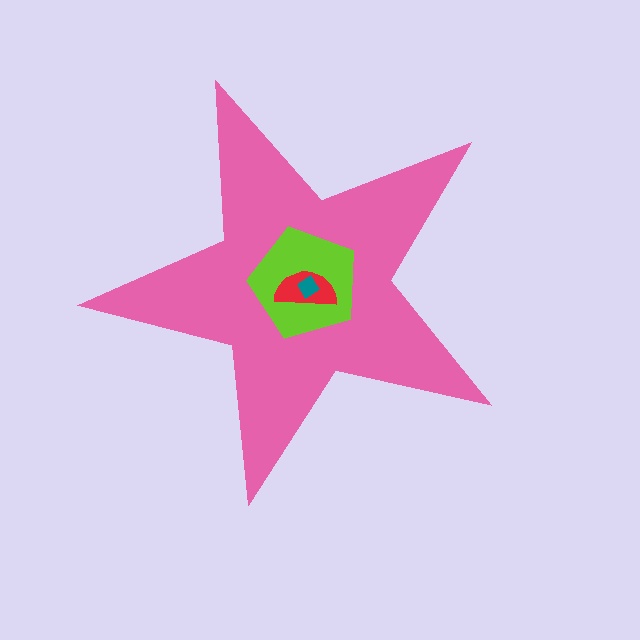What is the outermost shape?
The pink star.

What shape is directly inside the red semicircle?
The teal diamond.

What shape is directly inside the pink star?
The lime pentagon.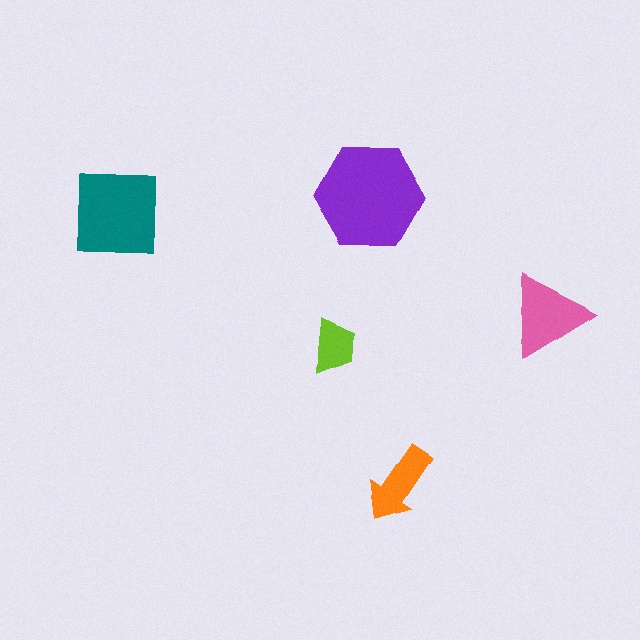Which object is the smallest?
The lime trapezoid.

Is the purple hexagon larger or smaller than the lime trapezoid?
Larger.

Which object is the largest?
The purple hexagon.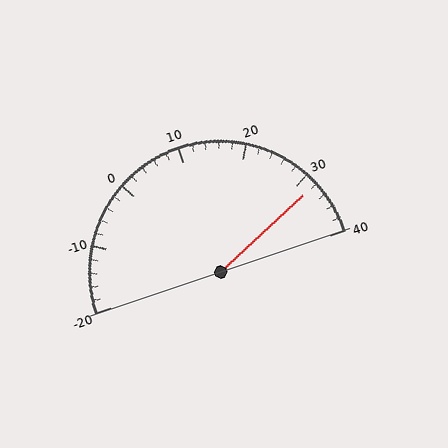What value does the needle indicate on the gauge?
The needle indicates approximately 32.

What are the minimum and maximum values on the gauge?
The gauge ranges from -20 to 40.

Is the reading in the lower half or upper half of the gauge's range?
The reading is in the upper half of the range (-20 to 40).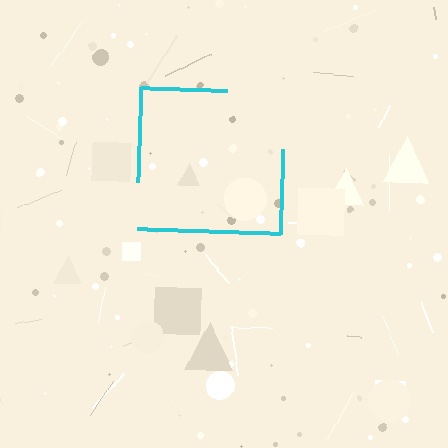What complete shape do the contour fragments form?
The contour fragments form a square.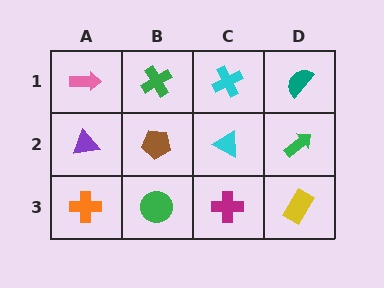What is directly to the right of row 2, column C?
A green arrow.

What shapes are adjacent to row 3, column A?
A purple triangle (row 2, column A), a green circle (row 3, column B).